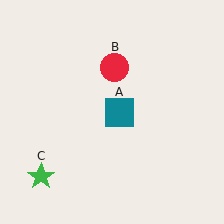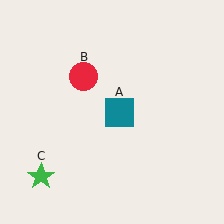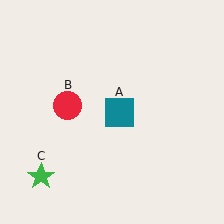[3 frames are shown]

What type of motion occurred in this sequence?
The red circle (object B) rotated counterclockwise around the center of the scene.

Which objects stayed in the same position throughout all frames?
Teal square (object A) and green star (object C) remained stationary.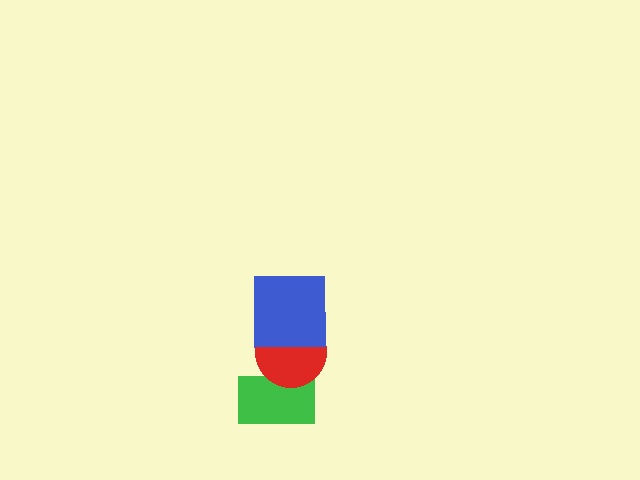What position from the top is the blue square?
The blue square is 1st from the top.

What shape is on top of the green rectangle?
The red circle is on top of the green rectangle.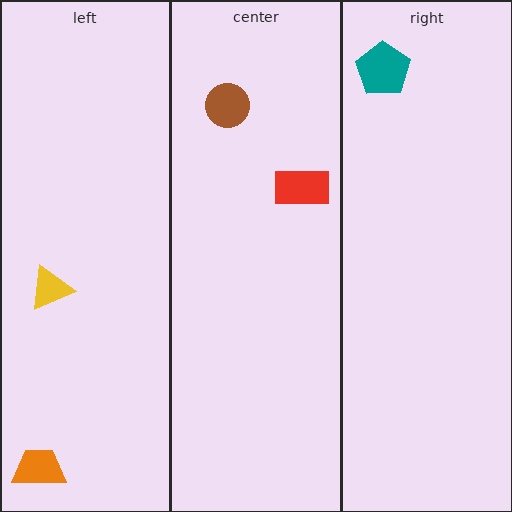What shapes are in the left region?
The orange trapezoid, the yellow triangle.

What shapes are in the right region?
The teal pentagon.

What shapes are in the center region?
The red rectangle, the brown circle.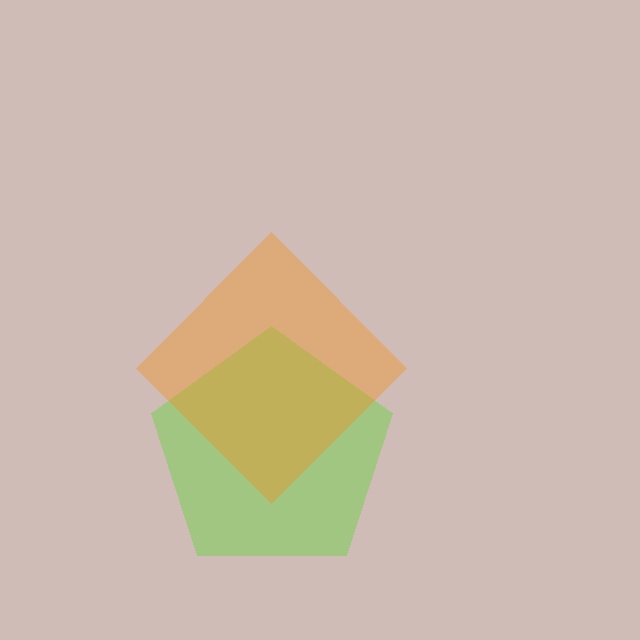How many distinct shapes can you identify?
There are 2 distinct shapes: a lime pentagon, an orange diamond.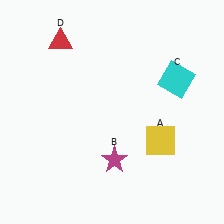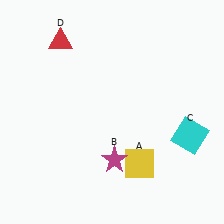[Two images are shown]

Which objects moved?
The objects that moved are: the yellow square (A), the cyan square (C).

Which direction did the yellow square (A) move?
The yellow square (A) moved down.